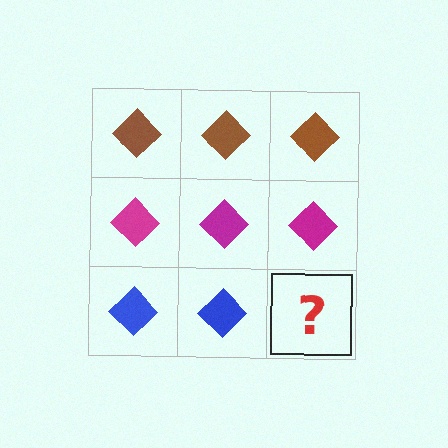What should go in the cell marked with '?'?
The missing cell should contain a blue diamond.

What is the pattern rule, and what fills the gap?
The rule is that each row has a consistent color. The gap should be filled with a blue diamond.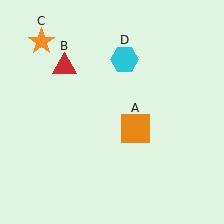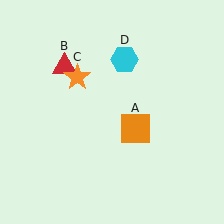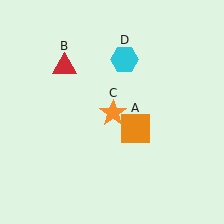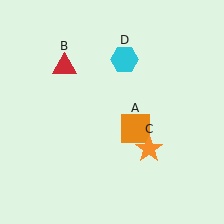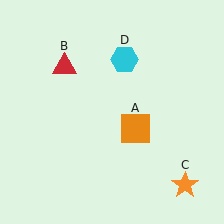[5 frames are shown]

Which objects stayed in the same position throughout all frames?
Orange square (object A) and red triangle (object B) and cyan hexagon (object D) remained stationary.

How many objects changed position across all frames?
1 object changed position: orange star (object C).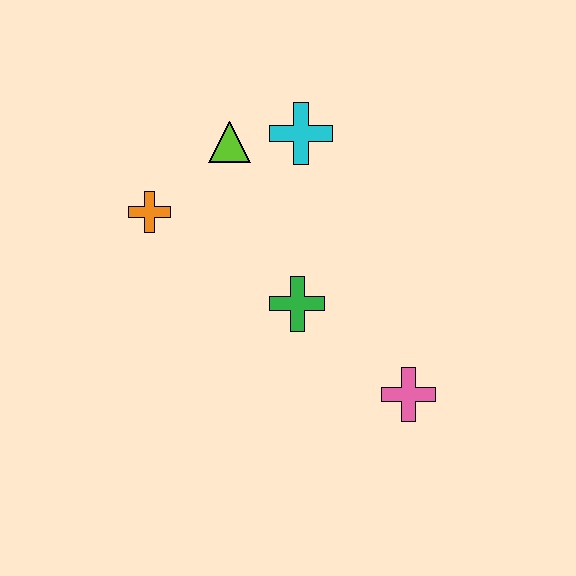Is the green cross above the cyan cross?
No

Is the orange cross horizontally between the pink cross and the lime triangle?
No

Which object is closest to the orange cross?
The lime triangle is closest to the orange cross.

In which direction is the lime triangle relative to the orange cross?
The lime triangle is to the right of the orange cross.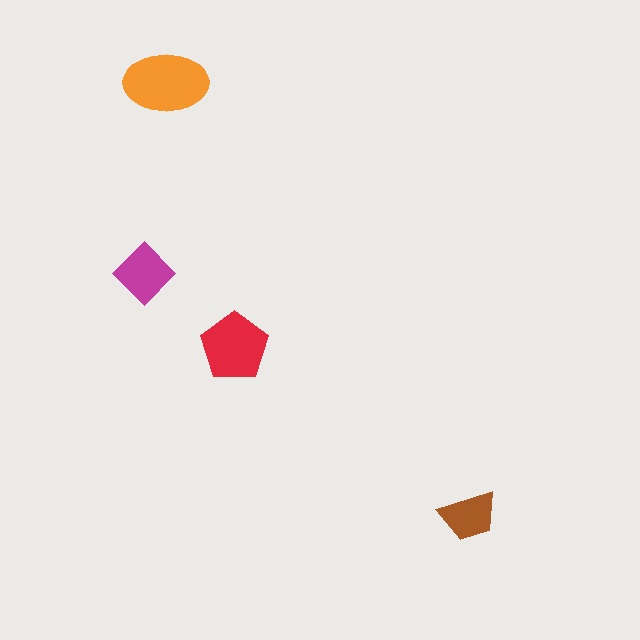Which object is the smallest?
The brown trapezoid.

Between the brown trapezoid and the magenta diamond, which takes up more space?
The magenta diamond.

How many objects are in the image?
There are 4 objects in the image.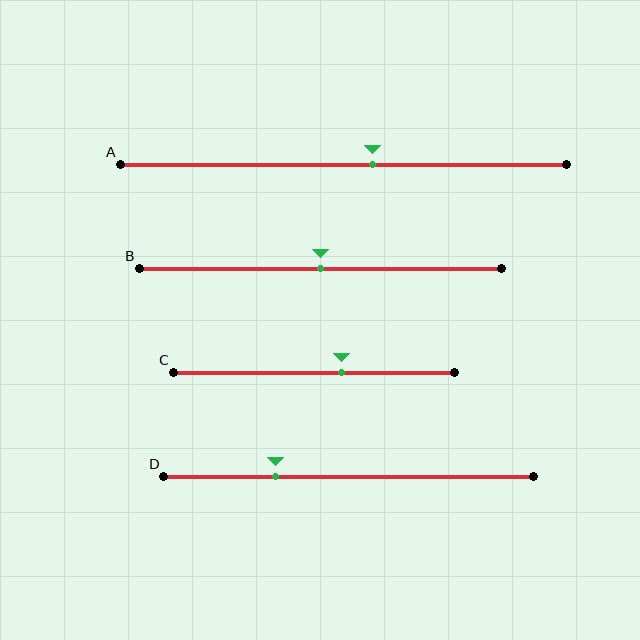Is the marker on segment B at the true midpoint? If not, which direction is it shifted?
Yes, the marker on segment B is at the true midpoint.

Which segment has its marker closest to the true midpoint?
Segment B has its marker closest to the true midpoint.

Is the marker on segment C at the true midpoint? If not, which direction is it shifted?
No, the marker on segment C is shifted to the right by about 10% of the segment length.